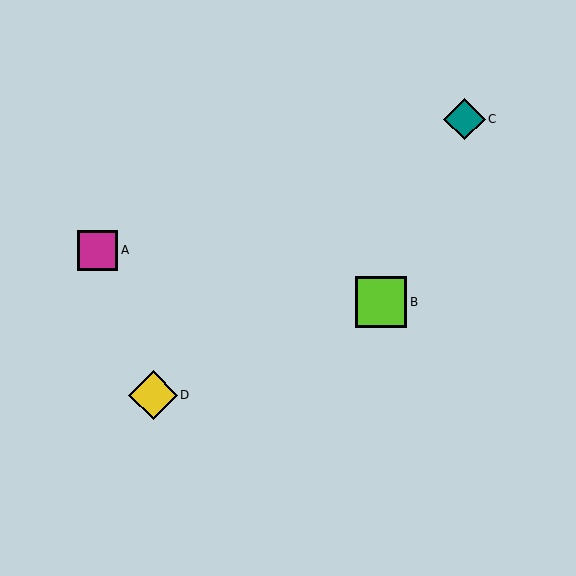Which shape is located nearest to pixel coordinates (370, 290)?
The lime square (labeled B) at (381, 302) is nearest to that location.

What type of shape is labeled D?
Shape D is a yellow diamond.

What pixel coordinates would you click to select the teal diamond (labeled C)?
Click at (465, 119) to select the teal diamond C.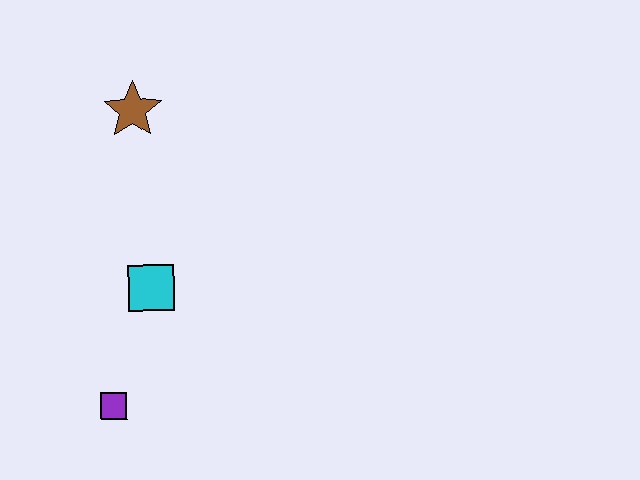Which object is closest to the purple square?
The cyan square is closest to the purple square.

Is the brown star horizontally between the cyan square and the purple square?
Yes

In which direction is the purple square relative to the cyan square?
The purple square is below the cyan square.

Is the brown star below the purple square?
No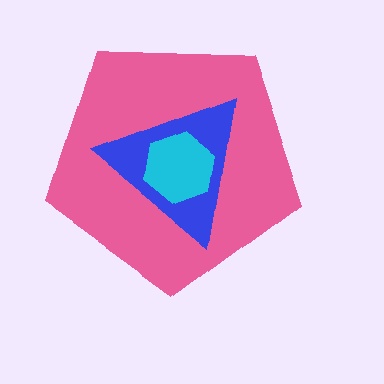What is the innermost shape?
The cyan hexagon.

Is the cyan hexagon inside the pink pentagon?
Yes.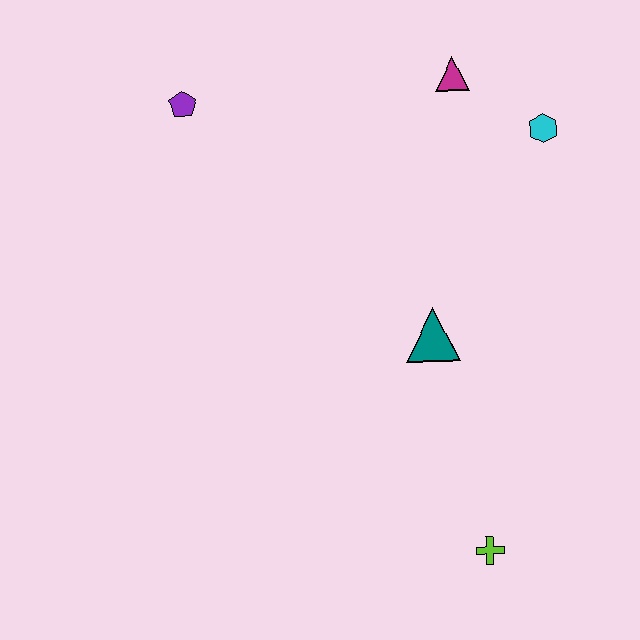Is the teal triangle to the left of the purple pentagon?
No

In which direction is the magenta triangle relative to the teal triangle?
The magenta triangle is above the teal triangle.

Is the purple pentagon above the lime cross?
Yes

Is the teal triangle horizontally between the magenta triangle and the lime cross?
No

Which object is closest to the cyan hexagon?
The magenta triangle is closest to the cyan hexagon.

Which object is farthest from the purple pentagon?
The lime cross is farthest from the purple pentagon.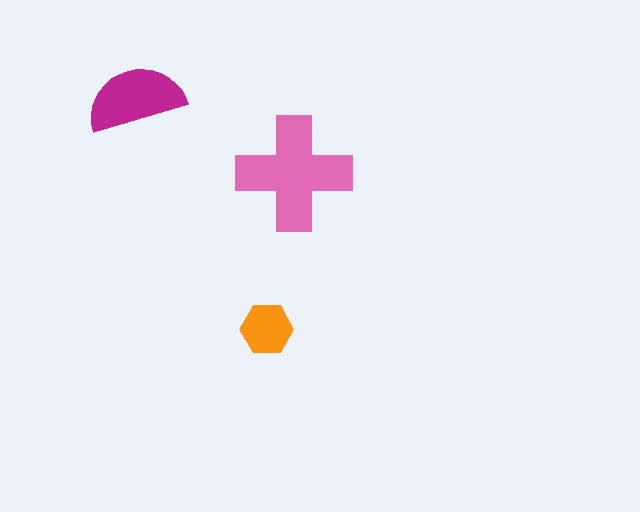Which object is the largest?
The pink cross.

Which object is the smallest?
The orange hexagon.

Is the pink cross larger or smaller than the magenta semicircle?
Larger.